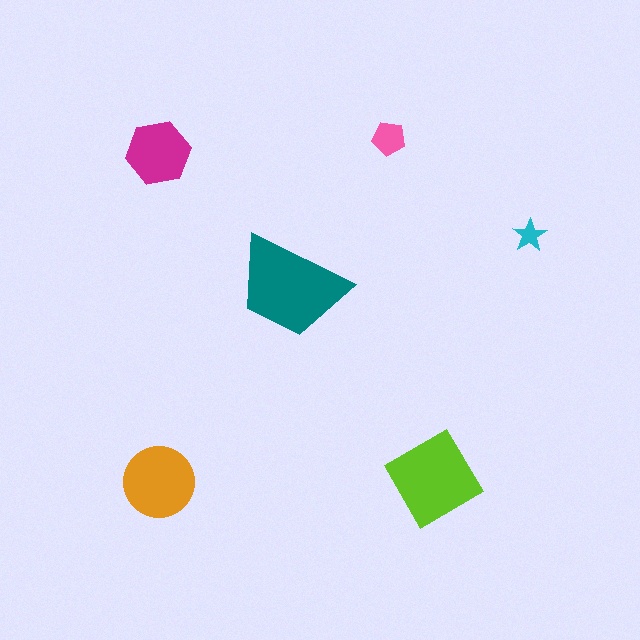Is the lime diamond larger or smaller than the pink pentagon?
Larger.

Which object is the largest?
The teal trapezoid.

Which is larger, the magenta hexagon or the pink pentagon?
The magenta hexagon.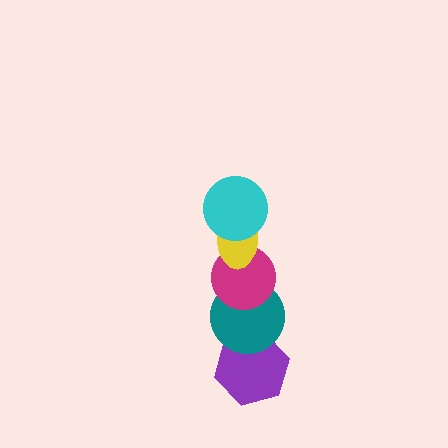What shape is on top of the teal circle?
The magenta circle is on top of the teal circle.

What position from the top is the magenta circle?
The magenta circle is 3rd from the top.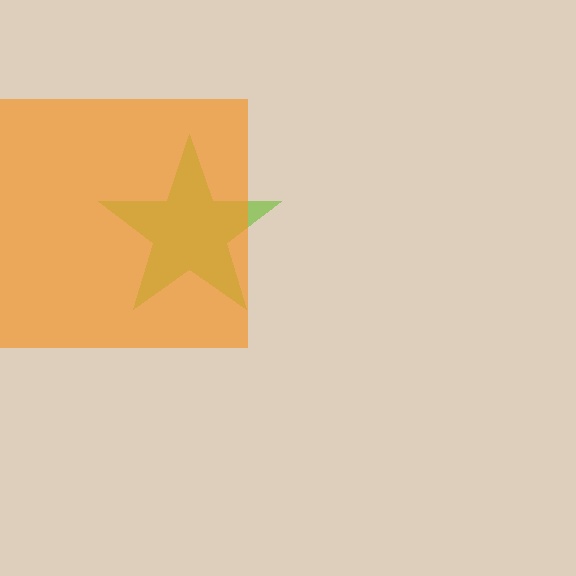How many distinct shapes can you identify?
There are 2 distinct shapes: a lime star, an orange square.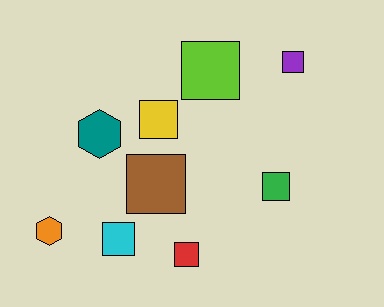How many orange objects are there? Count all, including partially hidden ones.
There is 1 orange object.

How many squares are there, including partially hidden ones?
There are 7 squares.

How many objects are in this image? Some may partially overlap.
There are 9 objects.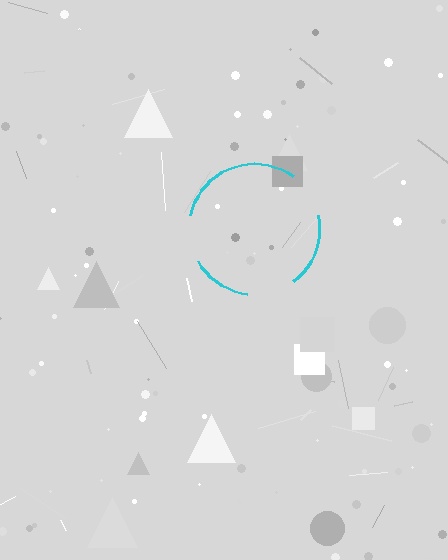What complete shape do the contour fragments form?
The contour fragments form a circle.